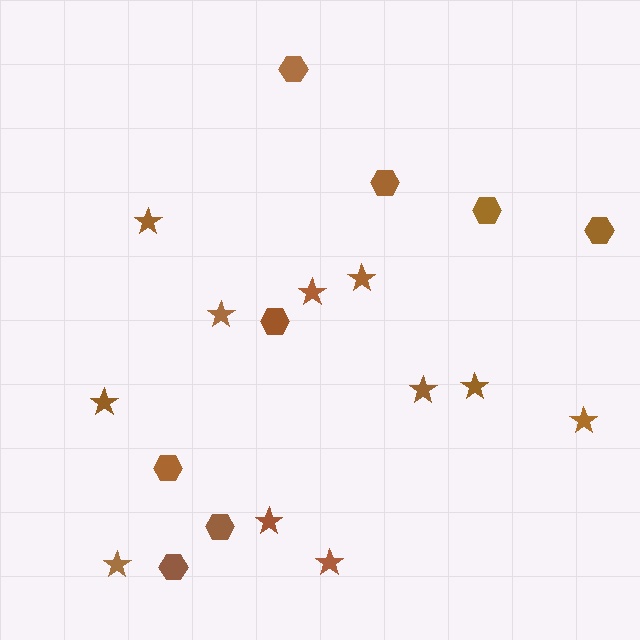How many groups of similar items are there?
There are 2 groups: one group of stars (11) and one group of hexagons (8).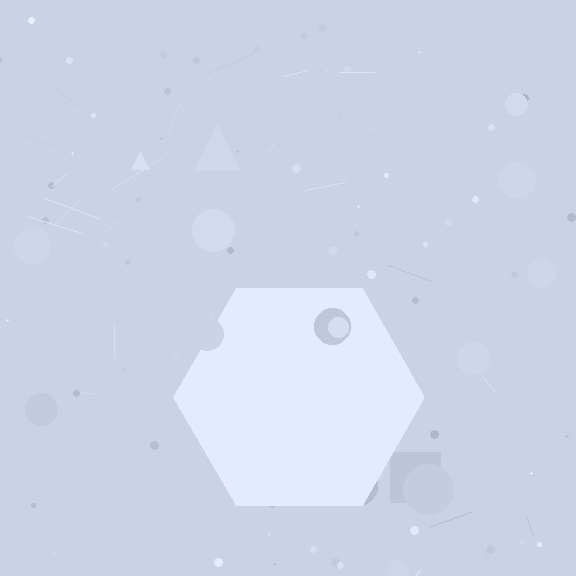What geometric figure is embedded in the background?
A hexagon is embedded in the background.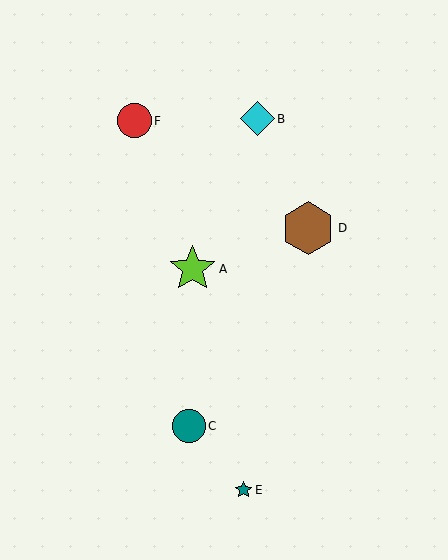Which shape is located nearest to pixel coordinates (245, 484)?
The teal star (labeled E) at (244, 490) is nearest to that location.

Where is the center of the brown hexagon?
The center of the brown hexagon is at (308, 228).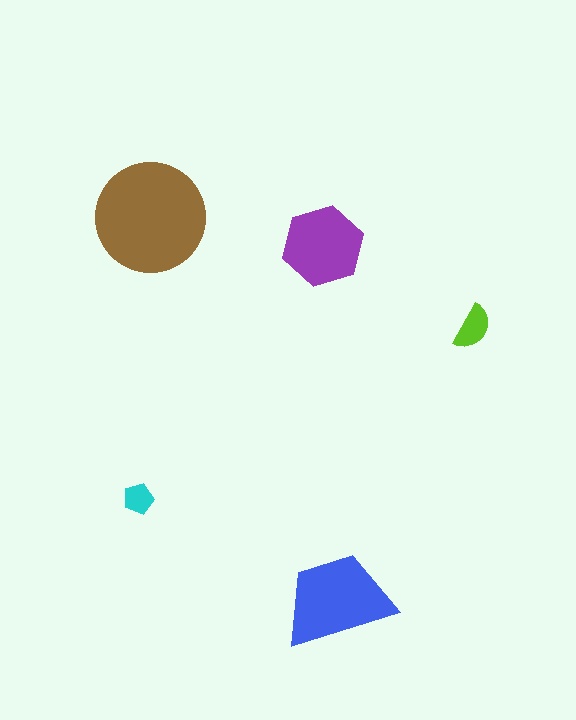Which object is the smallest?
The cyan pentagon.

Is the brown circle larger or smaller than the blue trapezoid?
Larger.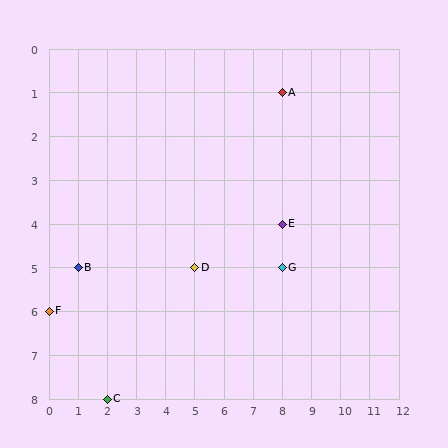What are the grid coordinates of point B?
Point B is at grid coordinates (1, 5).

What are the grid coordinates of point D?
Point D is at grid coordinates (5, 5).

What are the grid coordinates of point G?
Point G is at grid coordinates (8, 5).